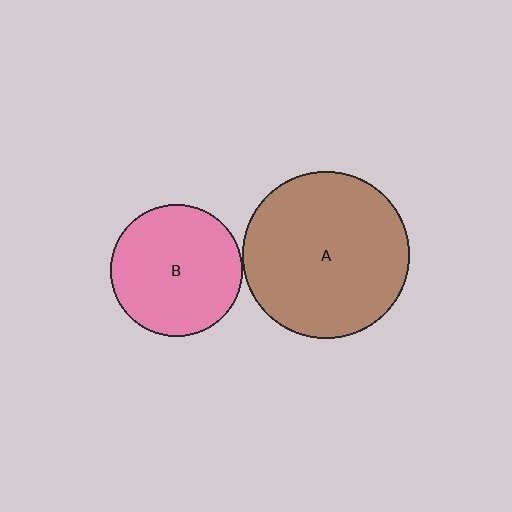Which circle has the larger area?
Circle A (brown).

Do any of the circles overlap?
No, none of the circles overlap.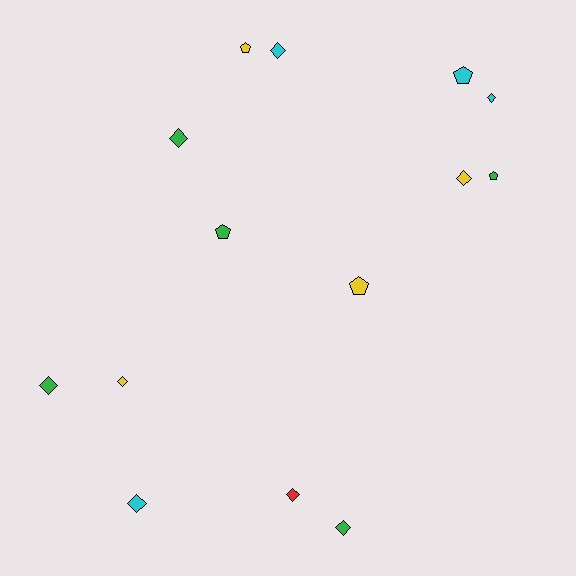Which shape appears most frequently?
Diamond, with 9 objects.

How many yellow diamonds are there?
There are 2 yellow diamonds.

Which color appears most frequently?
Green, with 5 objects.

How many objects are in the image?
There are 14 objects.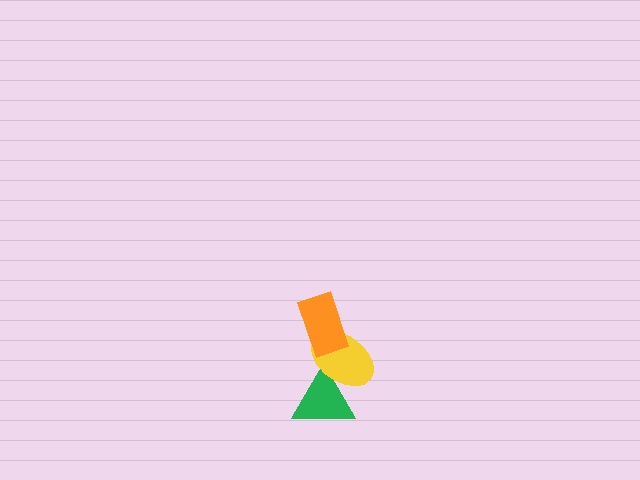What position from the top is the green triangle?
The green triangle is 3rd from the top.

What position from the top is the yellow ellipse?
The yellow ellipse is 2nd from the top.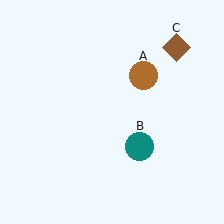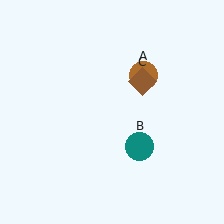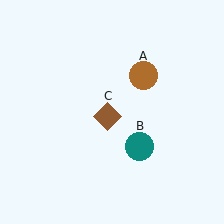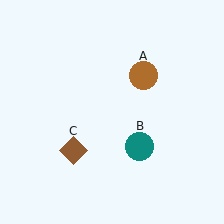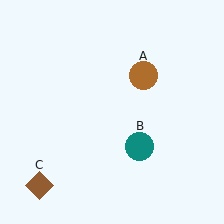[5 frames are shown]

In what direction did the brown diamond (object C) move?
The brown diamond (object C) moved down and to the left.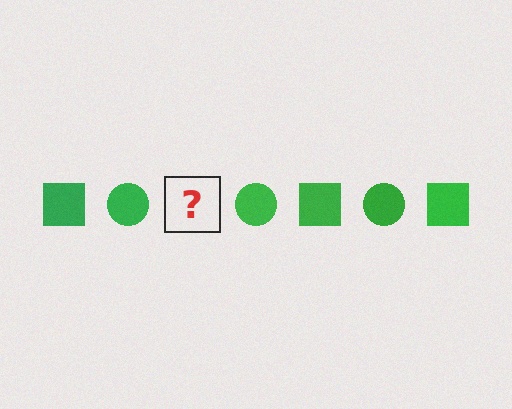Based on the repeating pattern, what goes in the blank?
The blank should be a green square.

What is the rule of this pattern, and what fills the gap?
The rule is that the pattern cycles through square, circle shapes in green. The gap should be filled with a green square.